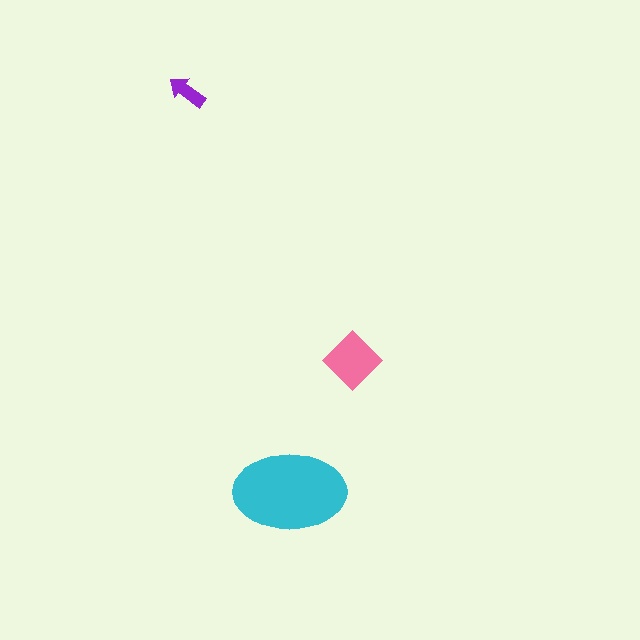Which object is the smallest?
The purple arrow.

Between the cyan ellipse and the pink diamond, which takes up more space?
The cyan ellipse.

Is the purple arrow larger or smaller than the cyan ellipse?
Smaller.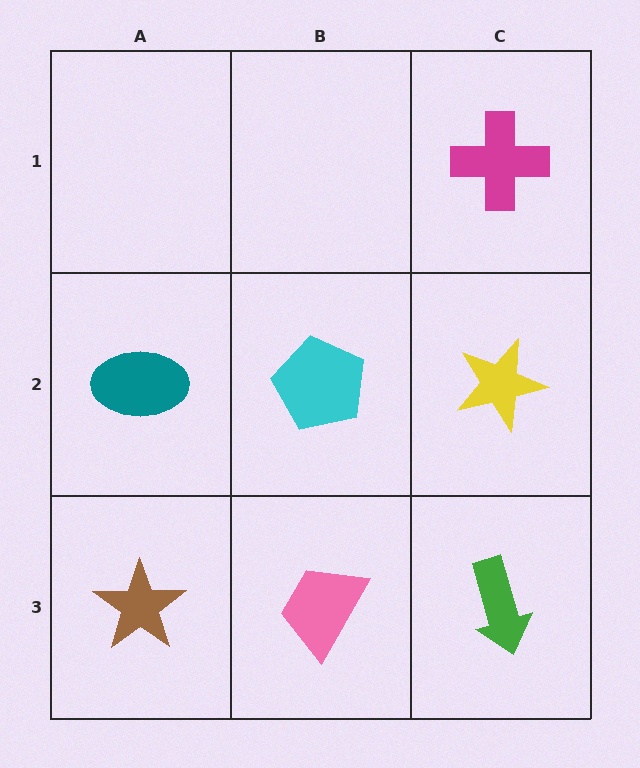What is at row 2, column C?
A yellow star.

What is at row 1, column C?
A magenta cross.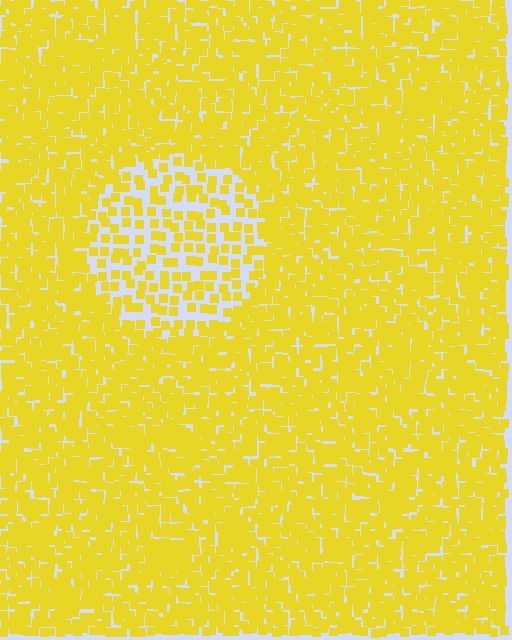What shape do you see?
I see a circle.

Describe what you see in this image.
The image contains small yellow elements arranged at two different densities. A circle-shaped region is visible where the elements are less densely packed than the surrounding area.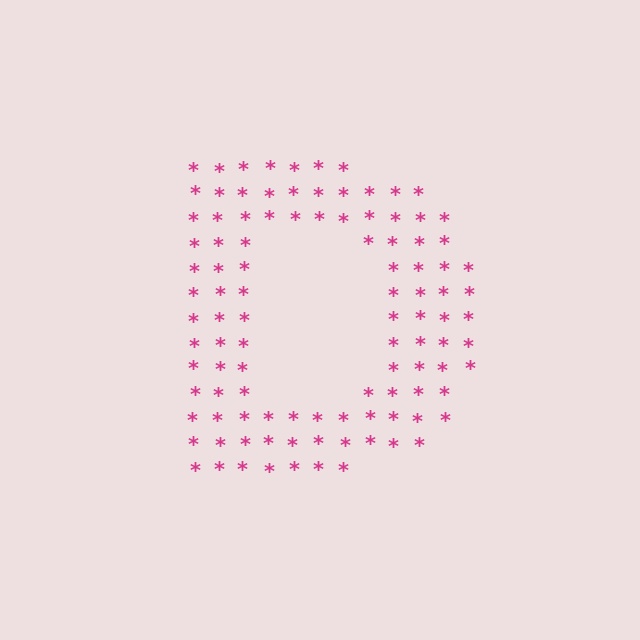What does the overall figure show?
The overall figure shows the letter D.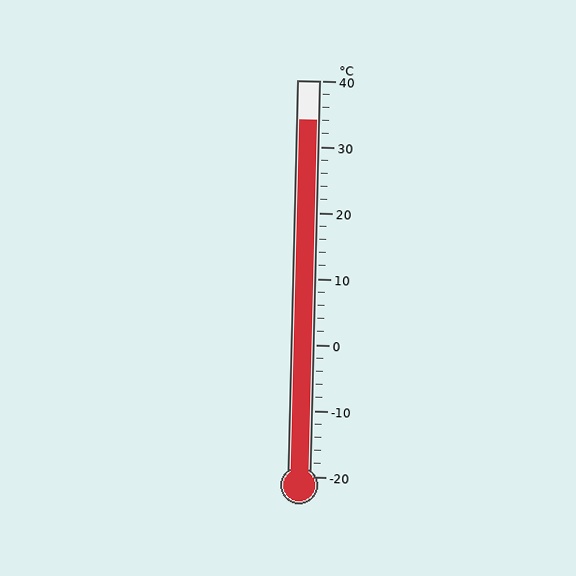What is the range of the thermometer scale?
The thermometer scale ranges from -20°C to 40°C.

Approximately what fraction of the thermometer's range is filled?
The thermometer is filled to approximately 90% of its range.